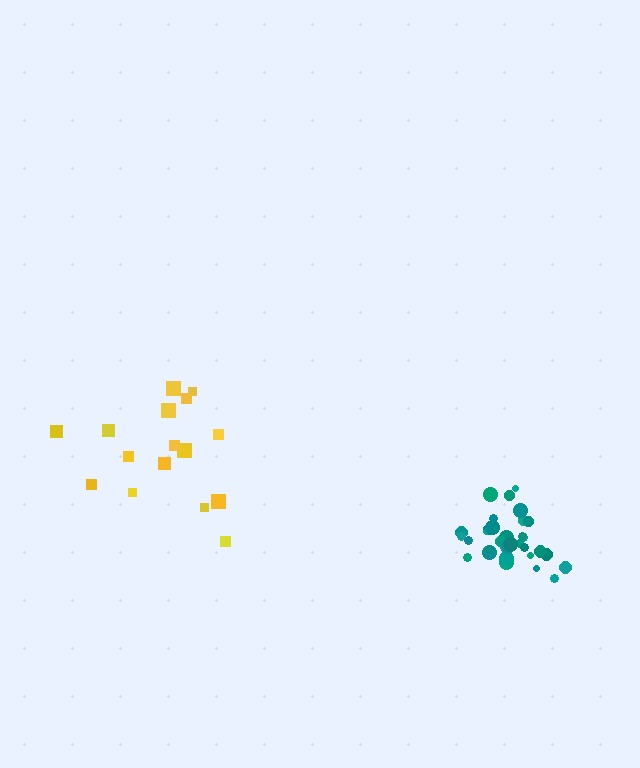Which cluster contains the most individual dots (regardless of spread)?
Teal (35).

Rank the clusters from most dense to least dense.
teal, yellow.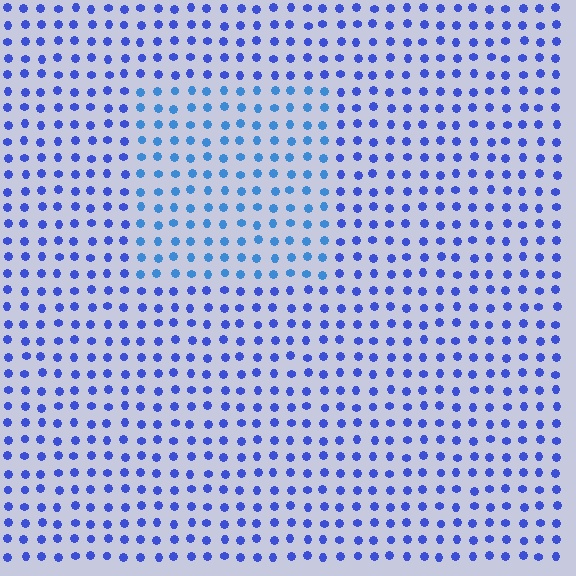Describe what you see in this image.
The image is filled with small blue elements in a uniform arrangement. A rectangle-shaped region is visible where the elements are tinted to a slightly different hue, forming a subtle color boundary.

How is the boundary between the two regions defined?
The boundary is defined purely by a slight shift in hue (about 24 degrees). Spacing, size, and orientation are identical on both sides.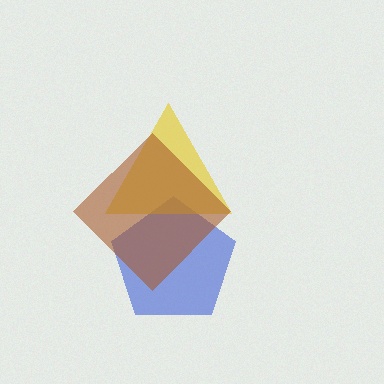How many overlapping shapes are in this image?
There are 3 overlapping shapes in the image.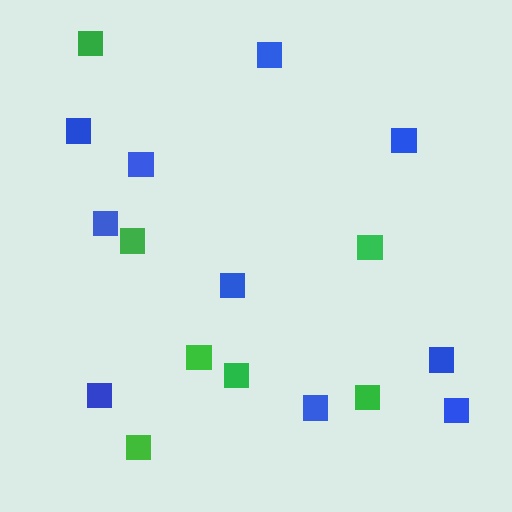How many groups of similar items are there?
There are 2 groups: one group of blue squares (10) and one group of green squares (7).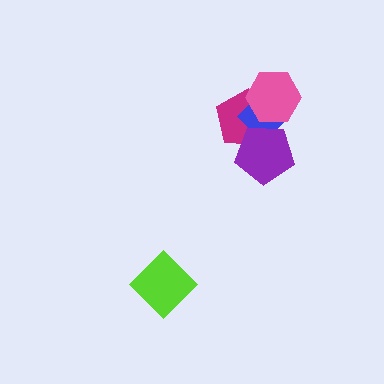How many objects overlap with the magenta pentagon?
3 objects overlap with the magenta pentagon.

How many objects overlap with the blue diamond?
3 objects overlap with the blue diamond.